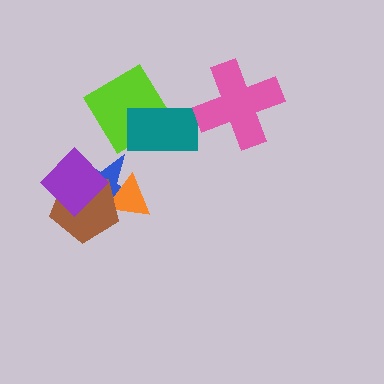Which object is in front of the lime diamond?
The teal rectangle is in front of the lime diamond.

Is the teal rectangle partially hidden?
No, no other shape covers it.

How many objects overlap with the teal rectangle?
1 object overlaps with the teal rectangle.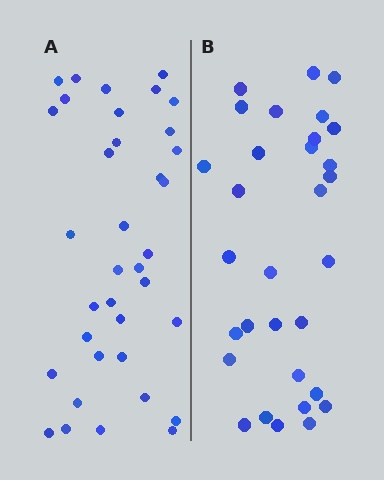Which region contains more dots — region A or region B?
Region A (the left region) has more dots.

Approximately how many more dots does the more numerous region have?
Region A has about 5 more dots than region B.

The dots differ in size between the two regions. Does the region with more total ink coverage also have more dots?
No. Region B has more total ink coverage because its dots are larger, but region A actually contains more individual dots. Total area can be misleading — the number of items is what matters here.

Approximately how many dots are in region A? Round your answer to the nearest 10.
About 40 dots. (The exact count is 36, which rounds to 40.)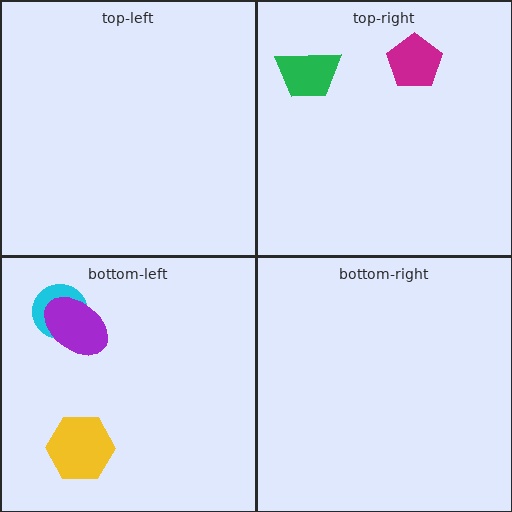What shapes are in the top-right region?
The magenta pentagon, the green trapezoid.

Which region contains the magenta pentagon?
The top-right region.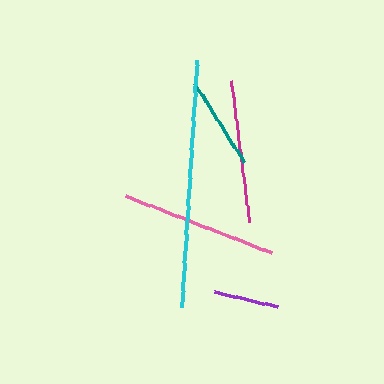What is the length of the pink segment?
The pink segment is approximately 157 pixels long.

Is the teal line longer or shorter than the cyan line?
The cyan line is longer than the teal line.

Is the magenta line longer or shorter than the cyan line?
The cyan line is longer than the magenta line.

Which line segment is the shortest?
The purple line is the shortest at approximately 66 pixels.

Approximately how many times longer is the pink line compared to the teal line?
The pink line is approximately 1.7 times the length of the teal line.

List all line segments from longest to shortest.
From longest to shortest: cyan, pink, magenta, teal, purple.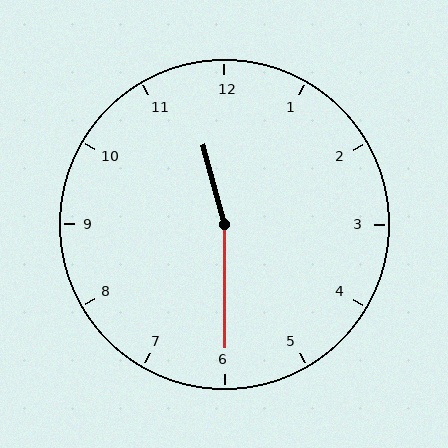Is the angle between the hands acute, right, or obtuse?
It is obtuse.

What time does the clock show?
11:30.